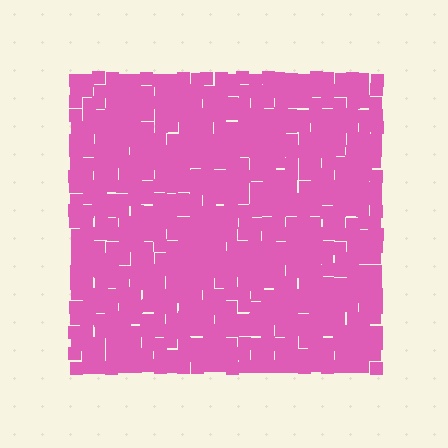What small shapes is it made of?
It is made of small squares.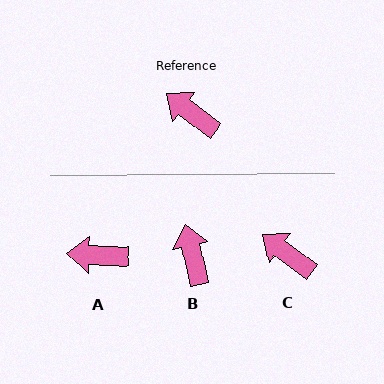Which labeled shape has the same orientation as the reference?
C.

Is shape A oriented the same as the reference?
No, it is off by about 34 degrees.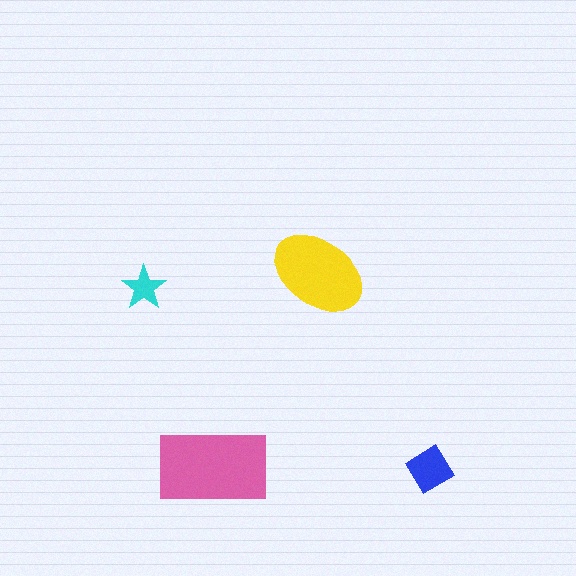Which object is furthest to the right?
The blue diamond is rightmost.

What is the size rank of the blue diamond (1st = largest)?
3rd.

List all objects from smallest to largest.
The cyan star, the blue diamond, the yellow ellipse, the pink rectangle.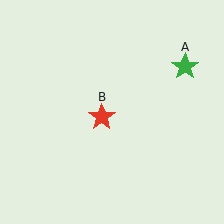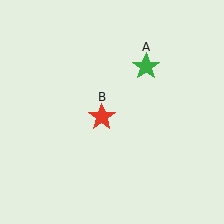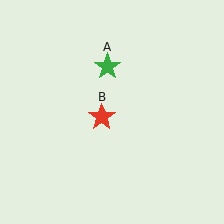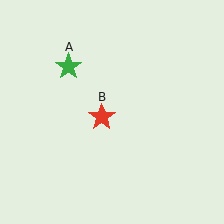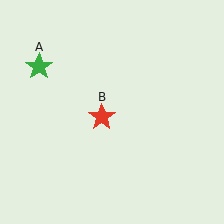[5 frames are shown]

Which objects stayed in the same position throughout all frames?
Red star (object B) remained stationary.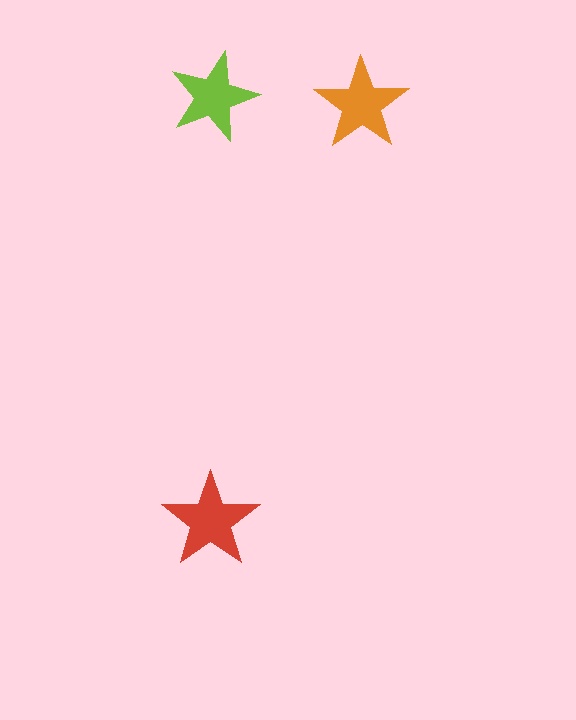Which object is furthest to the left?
The red star is leftmost.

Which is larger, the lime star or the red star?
The red one.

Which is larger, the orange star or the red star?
The red one.